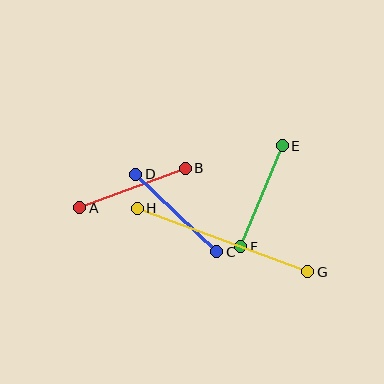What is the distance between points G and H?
The distance is approximately 182 pixels.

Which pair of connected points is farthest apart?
Points G and H are farthest apart.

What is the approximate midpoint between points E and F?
The midpoint is at approximately (262, 196) pixels.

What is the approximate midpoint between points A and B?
The midpoint is at approximately (133, 188) pixels.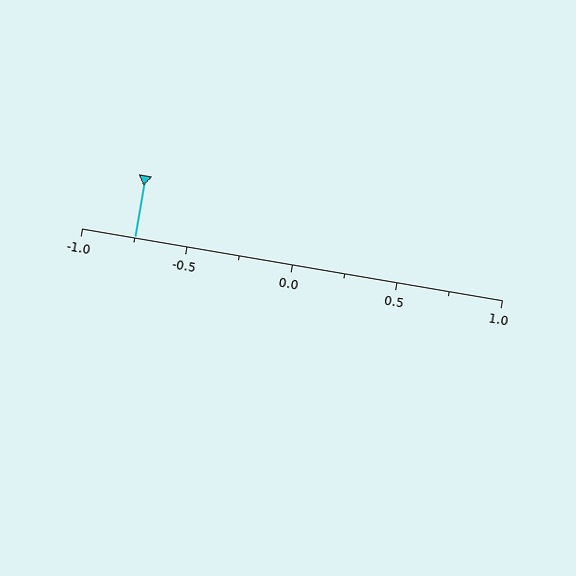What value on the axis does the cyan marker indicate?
The marker indicates approximately -0.75.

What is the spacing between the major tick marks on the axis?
The major ticks are spaced 0.5 apart.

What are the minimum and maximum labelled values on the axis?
The axis runs from -1.0 to 1.0.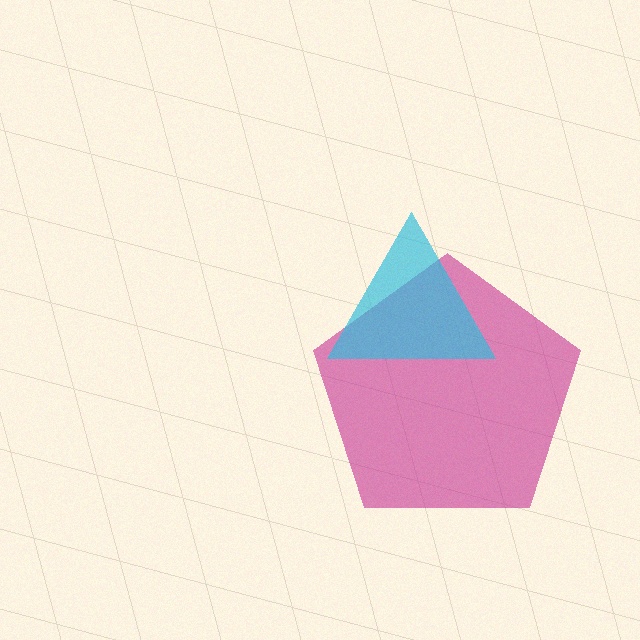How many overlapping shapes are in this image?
There are 2 overlapping shapes in the image.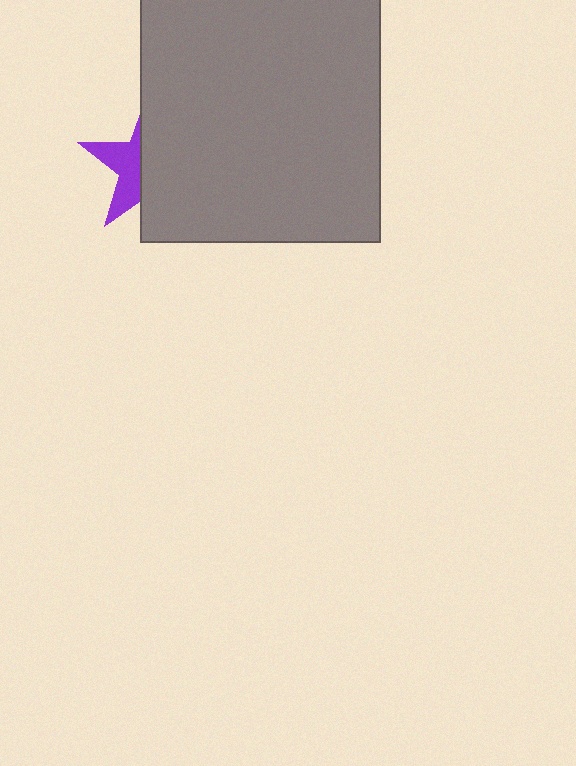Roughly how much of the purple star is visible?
A small part of it is visible (roughly 38%).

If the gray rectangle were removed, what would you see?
You would see the complete purple star.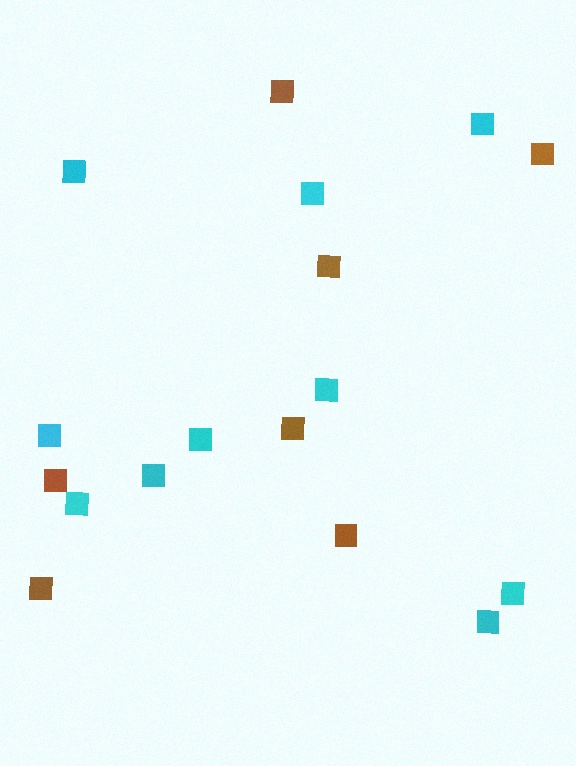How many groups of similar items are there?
There are 2 groups: one group of cyan squares (10) and one group of brown squares (7).